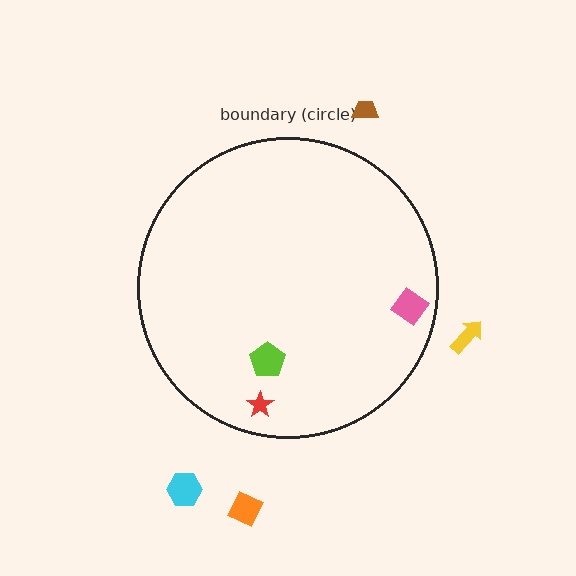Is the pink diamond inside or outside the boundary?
Inside.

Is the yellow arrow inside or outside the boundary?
Outside.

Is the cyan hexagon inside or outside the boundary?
Outside.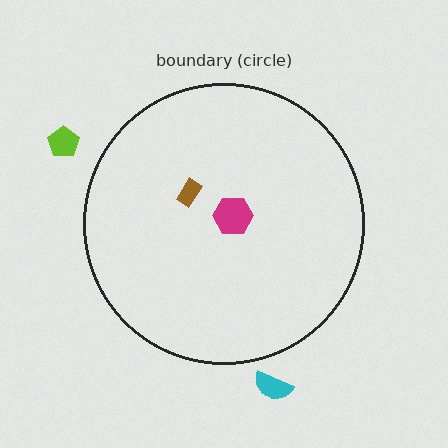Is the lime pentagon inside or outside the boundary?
Outside.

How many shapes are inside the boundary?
2 inside, 2 outside.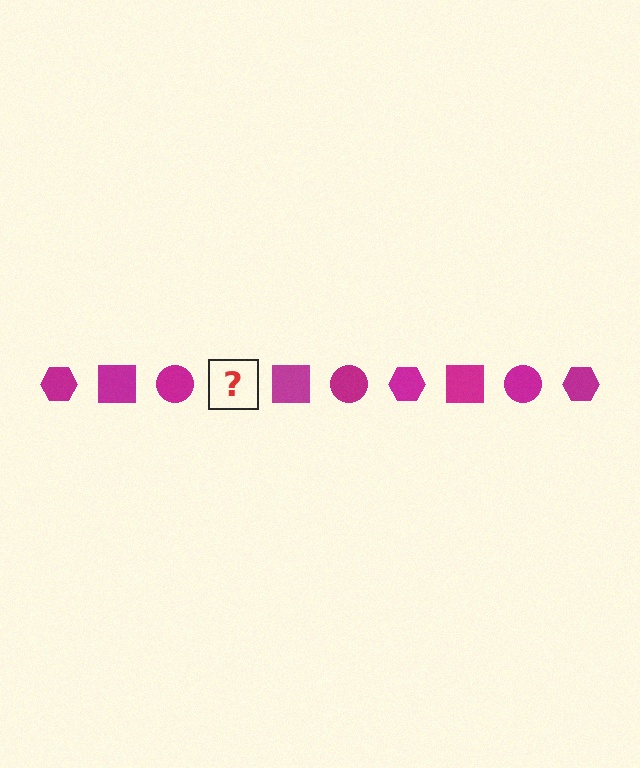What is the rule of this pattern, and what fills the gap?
The rule is that the pattern cycles through hexagon, square, circle shapes in magenta. The gap should be filled with a magenta hexagon.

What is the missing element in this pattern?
The missing element is a magenta hexagon.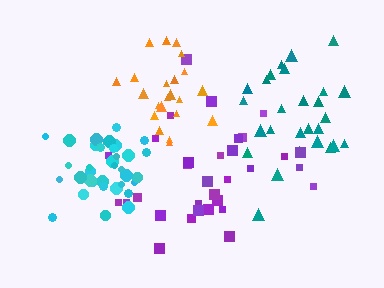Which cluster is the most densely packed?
Cyan.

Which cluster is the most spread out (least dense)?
Teal.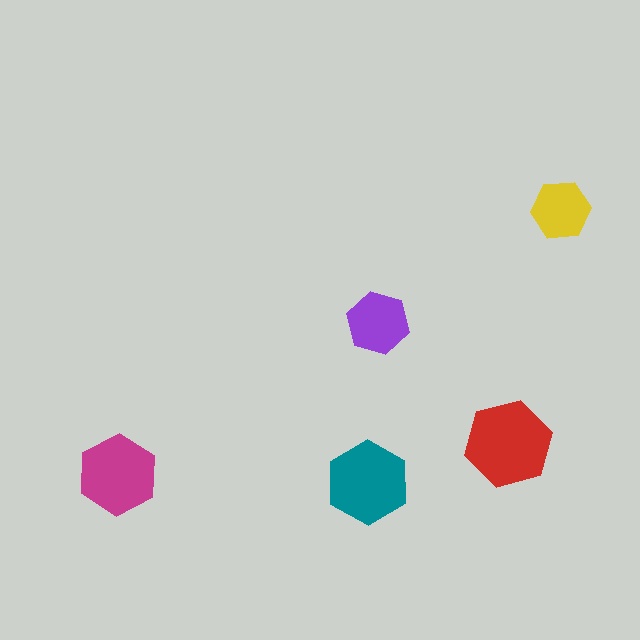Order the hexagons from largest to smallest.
the red one, the teal one, the magenta one, the purple one, the yellow one.